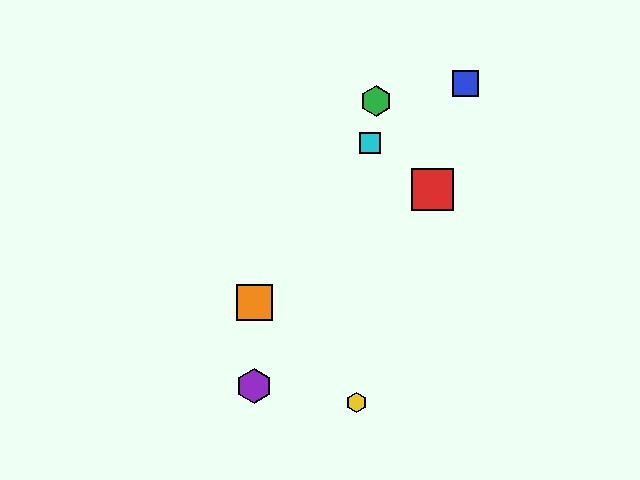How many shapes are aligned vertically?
2 shapes (the purple hexagon, the orange square) are aligned vertically.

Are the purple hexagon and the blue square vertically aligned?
No, the purple hexagon is at x≈254 and the blue square is at x≈466.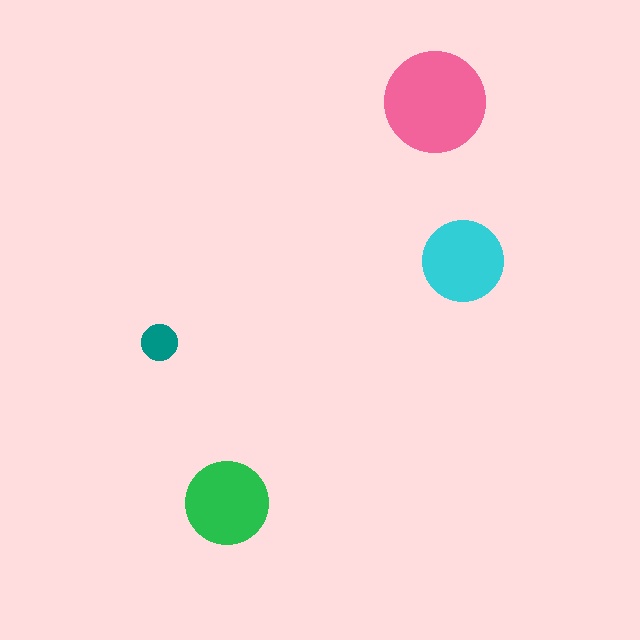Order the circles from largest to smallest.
the pink one, the green one, the cyan one, the teal one.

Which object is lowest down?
The green circle is bottommost.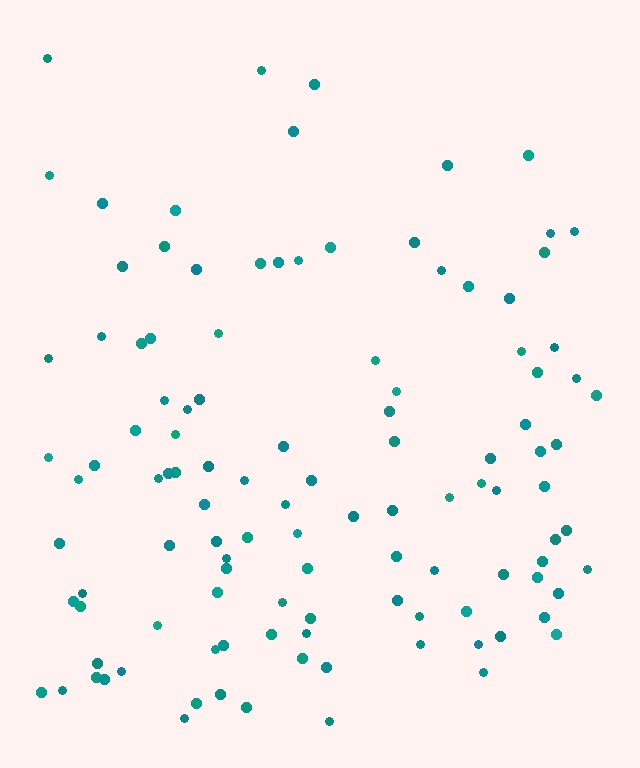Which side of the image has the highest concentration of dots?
The bottom.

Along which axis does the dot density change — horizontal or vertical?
Vertical.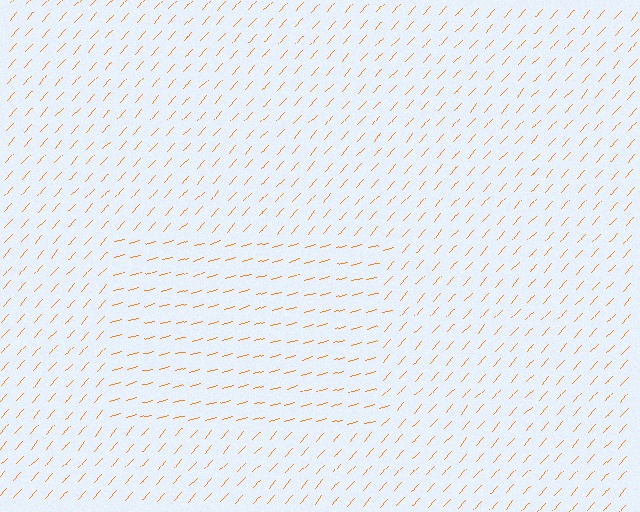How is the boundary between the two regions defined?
The boundary is defined purely by a change in line orientation (approximately 32 degrees difference). All lines are the same color and thickness.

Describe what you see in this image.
The image is filled with small orange line segments. A rectangle region in the image has lines oriented differently from the surrounding lines, creating a visible texture boundary.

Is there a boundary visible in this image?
Yes, there is a texture boundary formed by a change in line orientation.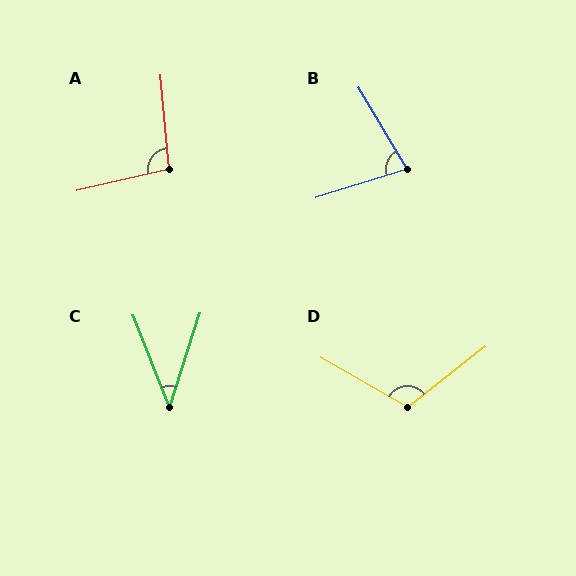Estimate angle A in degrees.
Approximately 97 degrees.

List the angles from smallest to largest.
C (40°), B (76°), A (97°), D (112°).